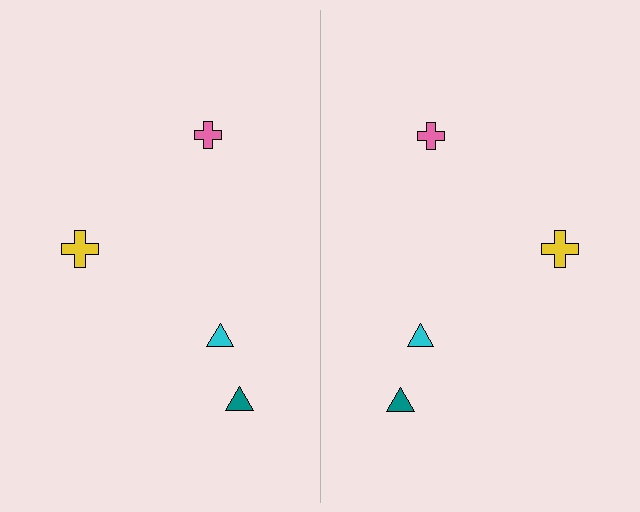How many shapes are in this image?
There are 8 shapes in this image.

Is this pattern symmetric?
Yes, this pattern has bilateral (reflection) symmetry.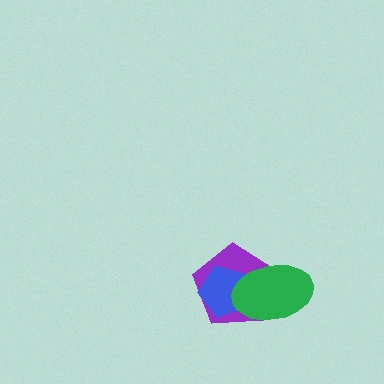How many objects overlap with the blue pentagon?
2 objects overlap with the blue pentagon.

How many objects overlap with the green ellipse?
2 objects overlap with the green ellipse.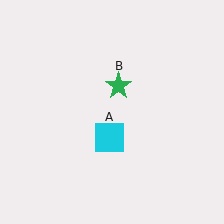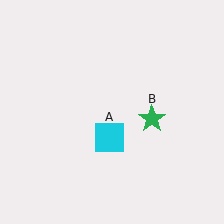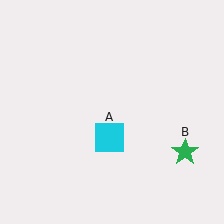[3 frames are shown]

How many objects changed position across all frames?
1 object changed position: green star (object B).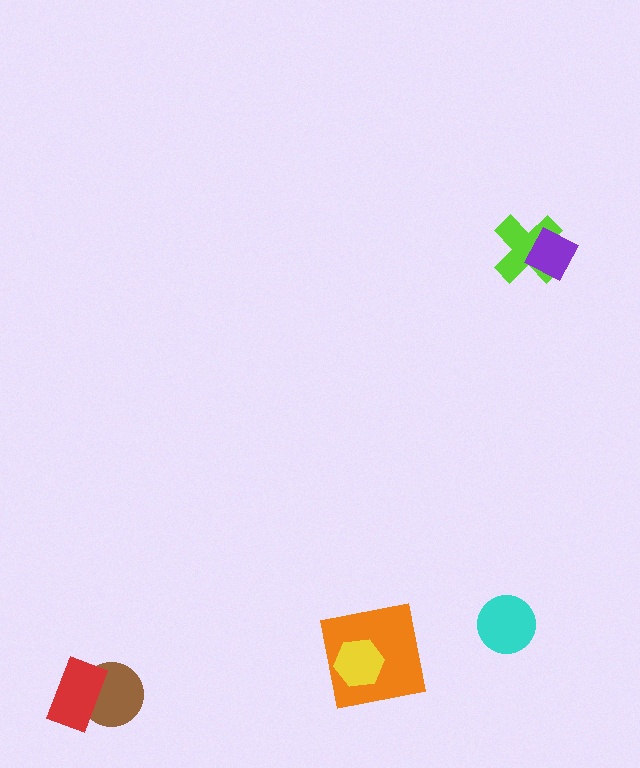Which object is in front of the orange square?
The yellow hexagon is in front of the orange square.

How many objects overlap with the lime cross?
1 object overlaps with the lime cross.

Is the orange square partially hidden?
Yes, it is partially covered by another shape.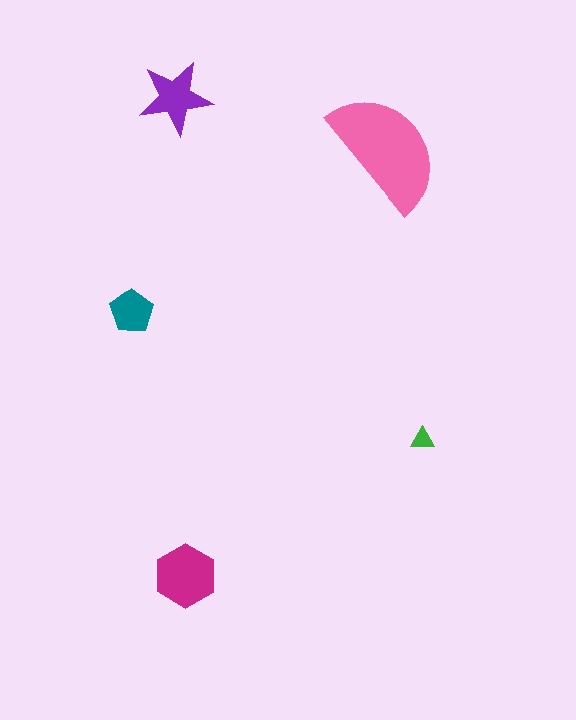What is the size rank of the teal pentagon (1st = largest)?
4th.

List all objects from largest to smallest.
The pink semicircle, the magenta hexagon, the purple star, the teal pentagon, the green triangle.